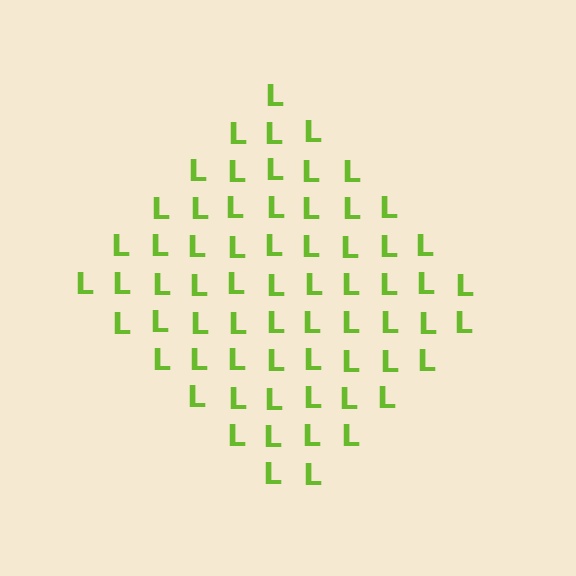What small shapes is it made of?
It is made of small letter L's.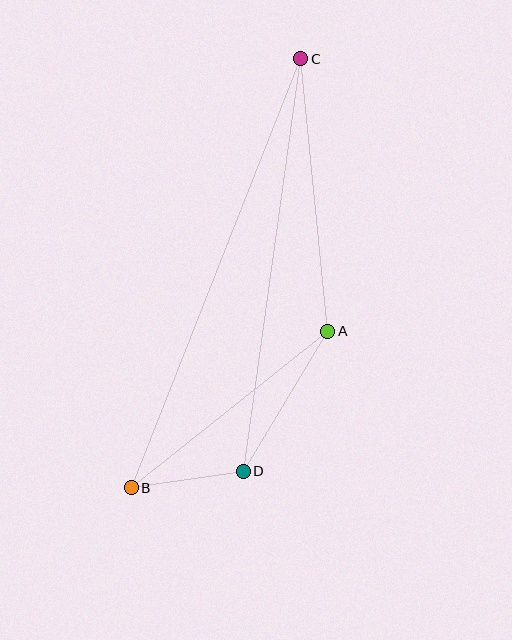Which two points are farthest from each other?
Points B and C are farthest from each other.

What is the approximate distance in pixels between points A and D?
The distance between A and D is approximately 164 pixels.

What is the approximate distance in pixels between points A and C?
The distance between A and C is approximately 274 pixels.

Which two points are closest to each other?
Points B and D are closest to each other.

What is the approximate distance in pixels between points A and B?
The distance between A and B is approximately 252 pixels.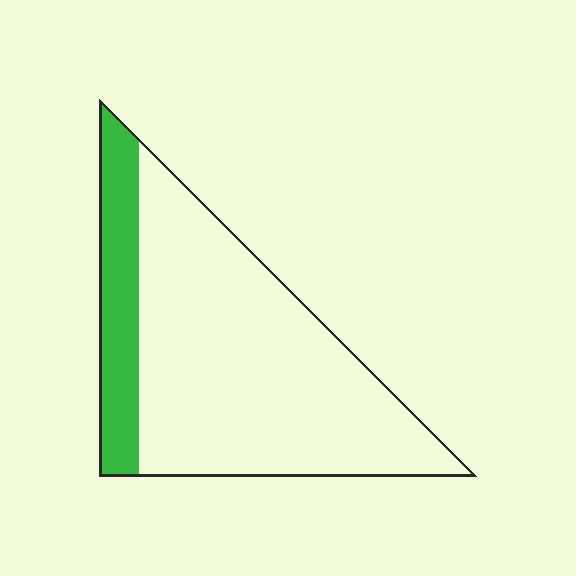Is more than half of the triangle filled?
No.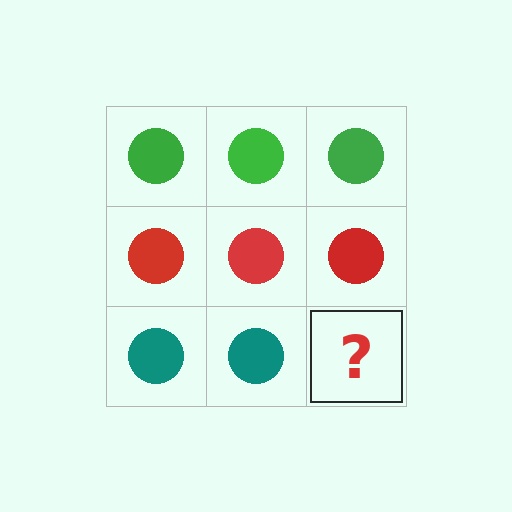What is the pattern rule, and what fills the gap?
The rule is that each row has a consistent color. The gap should be filled with a teal circle.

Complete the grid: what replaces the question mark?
The question mark should be replaced with a teal circle.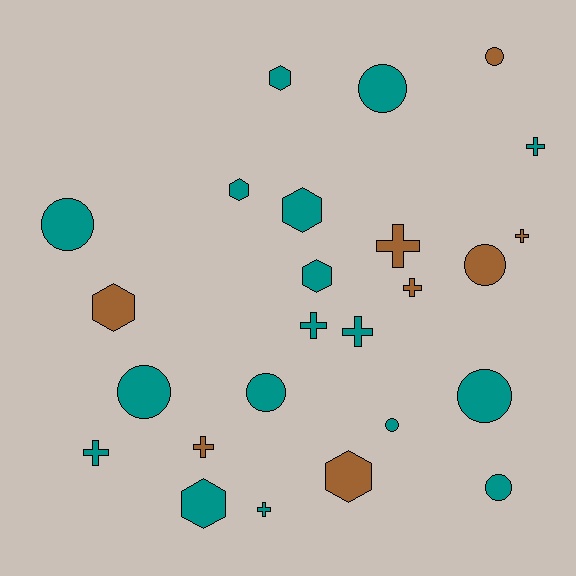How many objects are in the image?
There are 25 objects.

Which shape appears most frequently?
Cross, with 9 objects.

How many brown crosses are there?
There are 4 brown crosses.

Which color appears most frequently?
Teal, with 17 objects.